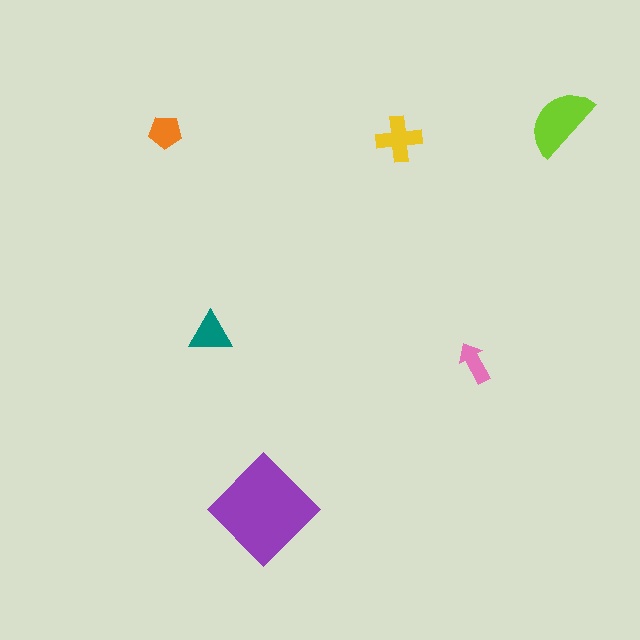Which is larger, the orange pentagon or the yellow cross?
The yellow cross.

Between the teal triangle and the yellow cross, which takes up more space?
The yellow cross.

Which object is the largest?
The purple diamond.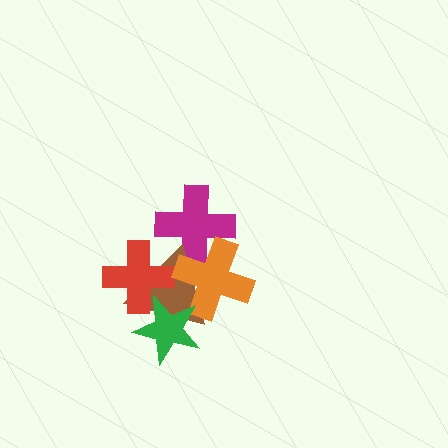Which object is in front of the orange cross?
The green star is in front of the orange cross.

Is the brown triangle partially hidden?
Yes, it is partially covered by another shape.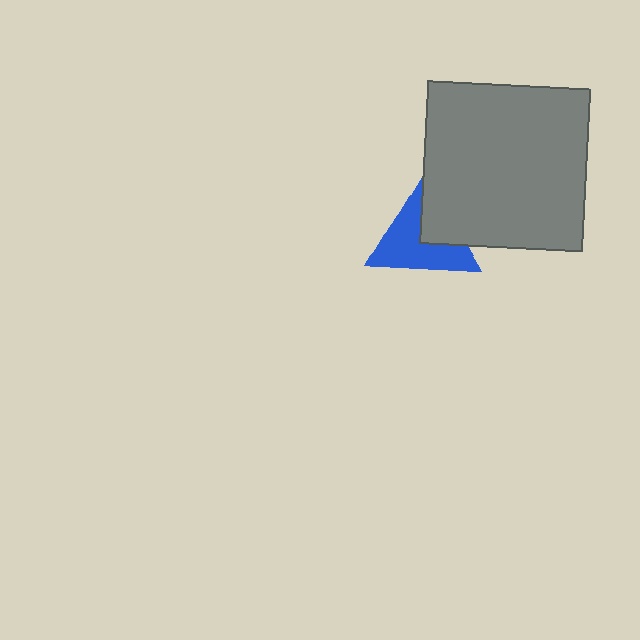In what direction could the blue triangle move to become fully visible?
The blue triangle could move toward the lower-left. That would shift it out from behind the gray square entirely.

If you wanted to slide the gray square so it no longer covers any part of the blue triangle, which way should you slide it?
Slide it toward the upper-right — that is the most direct way to separate the two shapes.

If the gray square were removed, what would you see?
You would see the complete blue triangle.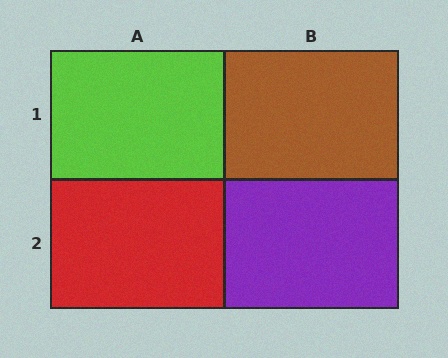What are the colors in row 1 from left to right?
Lime, brown.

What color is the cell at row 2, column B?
Purple.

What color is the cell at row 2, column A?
Red.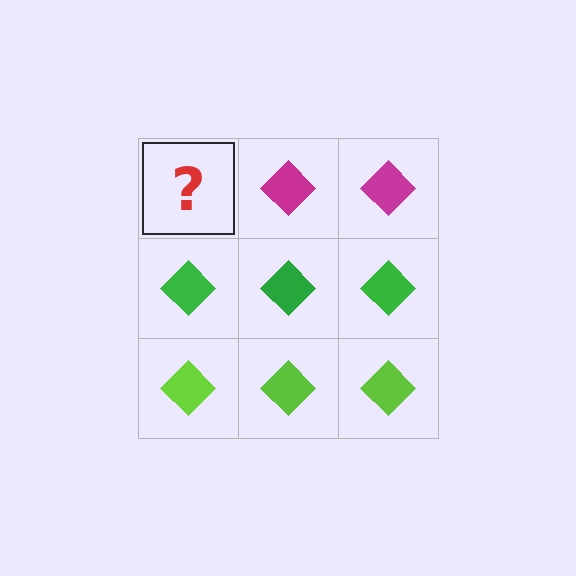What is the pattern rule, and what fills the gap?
The rule is that each row has a consistent color. The gap should be filled with a magenta diamond.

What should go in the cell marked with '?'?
The missing cell should contain a magenta diamond.